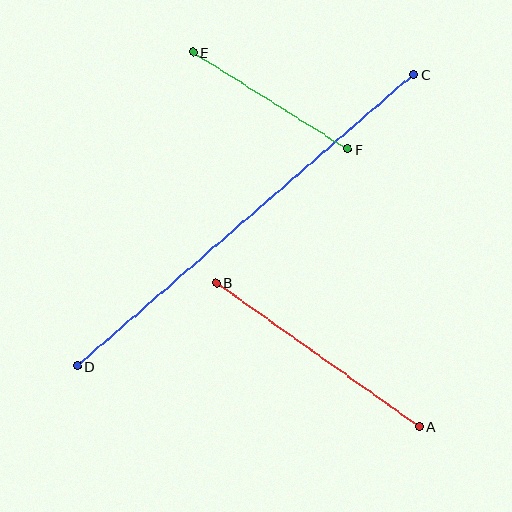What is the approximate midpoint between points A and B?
The midpoint is at approximately (318, 355) pixels.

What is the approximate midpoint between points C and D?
The midpoint is at approximately (245, 220) pixels.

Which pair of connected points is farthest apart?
Points C and D are farthest apart.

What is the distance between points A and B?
The distance is approximately 248 pixels.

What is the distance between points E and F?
The distance is approximately 183 pixels.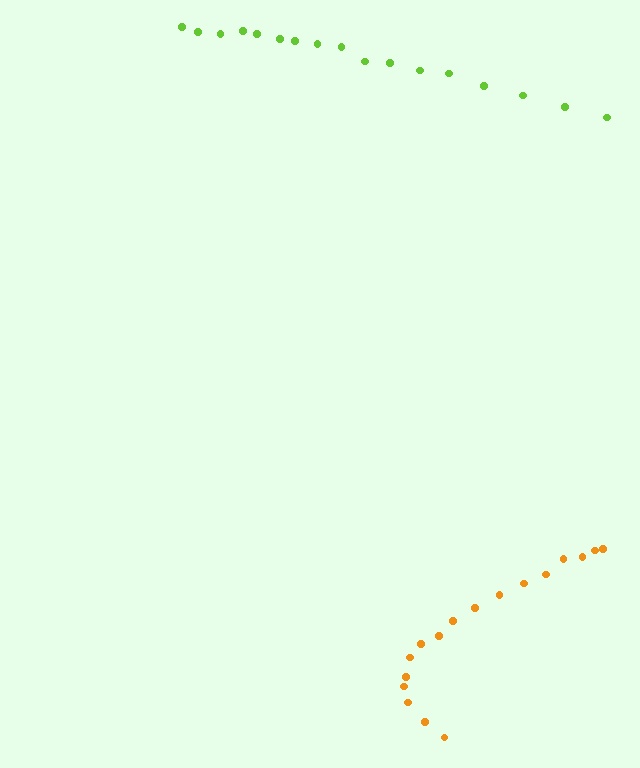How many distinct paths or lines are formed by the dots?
There are 2 distinct paths.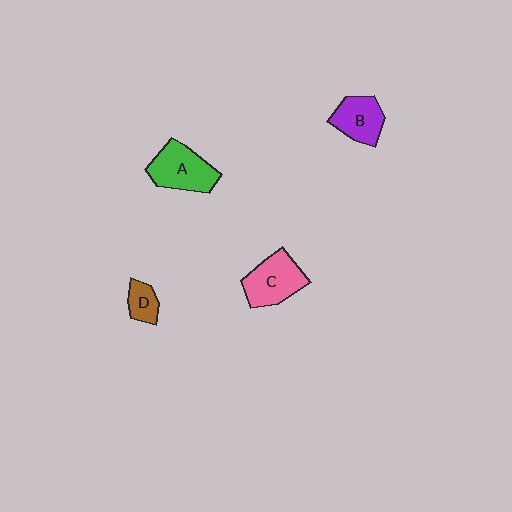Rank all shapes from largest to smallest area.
From largest to smallest: A (green), C (pink), B (purple), D (brown).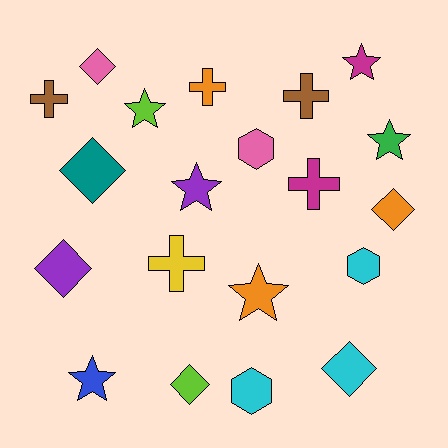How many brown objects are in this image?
There are 2 brown objects.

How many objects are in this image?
There are 20 objects.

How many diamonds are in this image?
There are 6 diamonds.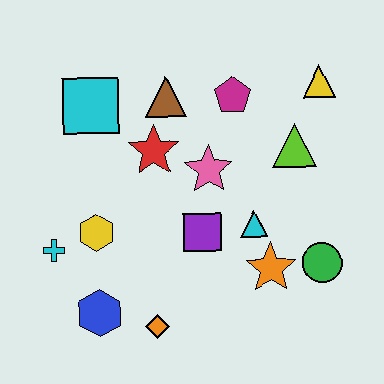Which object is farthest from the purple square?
The yellow triangle is farthest from the purple square.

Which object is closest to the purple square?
The cyan triangle is closest to the purple square.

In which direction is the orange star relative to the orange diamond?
The orange star is to the right of the orange diamond.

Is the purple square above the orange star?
Yes